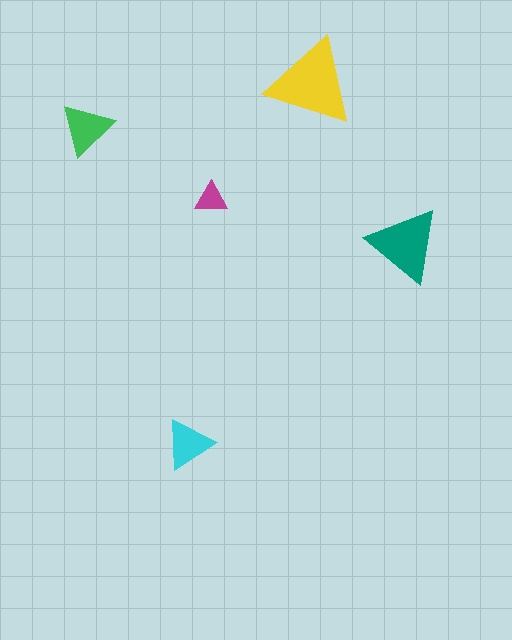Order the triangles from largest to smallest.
the yellow one, the teal one, the green one, the cyan one, the magenta one.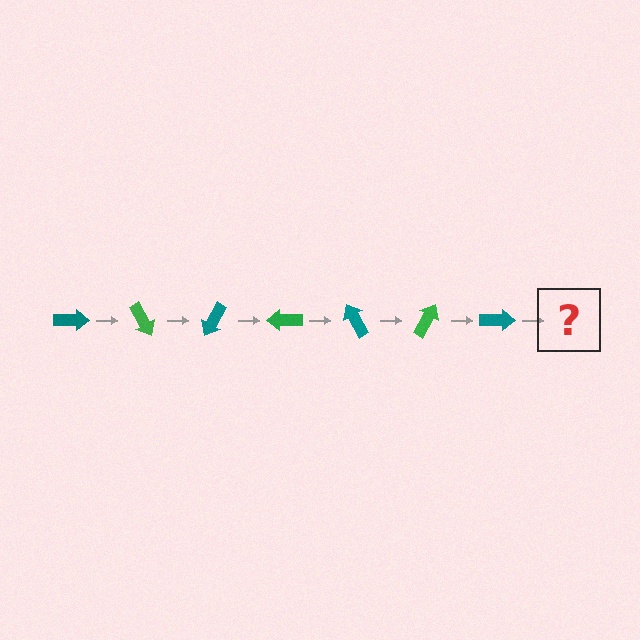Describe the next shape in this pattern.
It should be a green arrow, rotated 420 degrees from the start.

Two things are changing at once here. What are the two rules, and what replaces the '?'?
The two rules are that it rotates 60 degrees each step and the color cycles through teal and green. The '?' should be a green arrow, rotated 420 degrees from the start.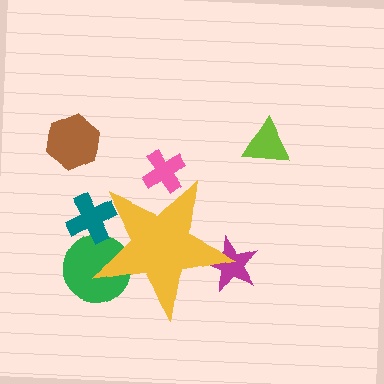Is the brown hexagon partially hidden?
No, the brown hexagon is fully visible.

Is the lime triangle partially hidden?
No, the lime triangle is fully visible.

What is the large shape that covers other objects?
A yellow star.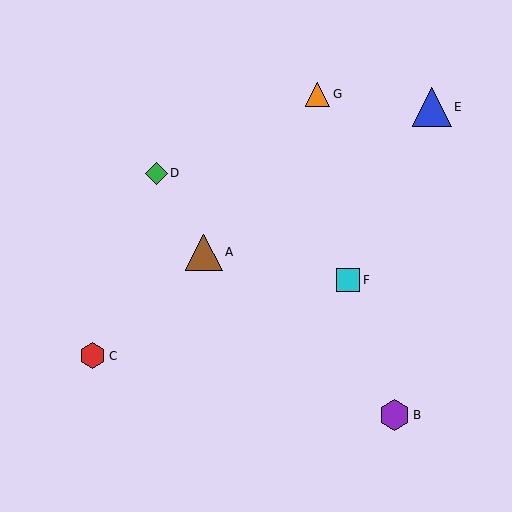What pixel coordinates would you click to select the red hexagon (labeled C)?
Click at (93, 356) to select the red hexagon C.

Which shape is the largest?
The blue triangle (labeled E) is the largest.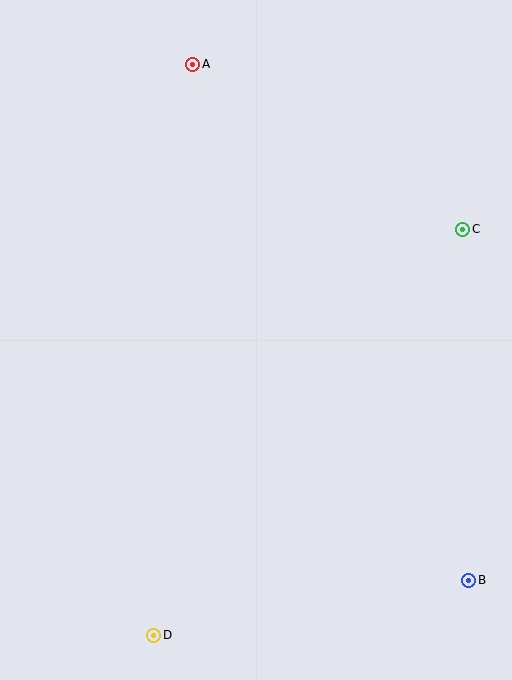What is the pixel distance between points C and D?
The distance between C and D is 510 pixels.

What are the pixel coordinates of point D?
Point D is at (153, 635).